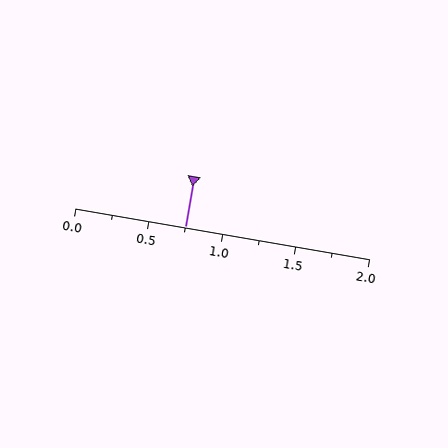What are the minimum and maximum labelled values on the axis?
The axis runs from 0.0 to 2.0.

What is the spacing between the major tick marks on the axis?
The major ticks are spaced 0.5 apart.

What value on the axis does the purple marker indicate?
The marker indicates approximately 0.75.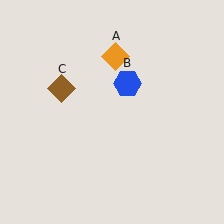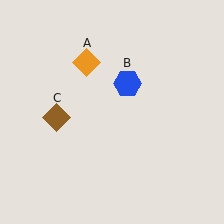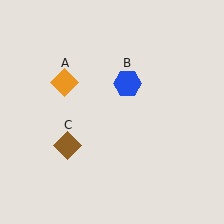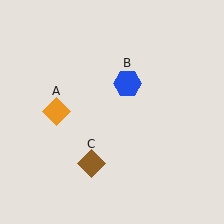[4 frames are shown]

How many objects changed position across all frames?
2 objects changed position: orange diamond (object A), brown diamond (object C).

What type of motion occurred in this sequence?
The orange diamond (object A), brown diamond (object C) rotated counterclockwise around the center of the scene.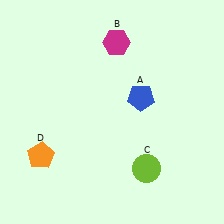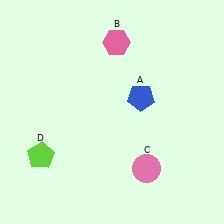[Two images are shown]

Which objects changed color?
B changed from magenta to pink. C changed from lime to pink. D changed from orange to lime.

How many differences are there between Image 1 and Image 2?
There are 3 differences between the two images.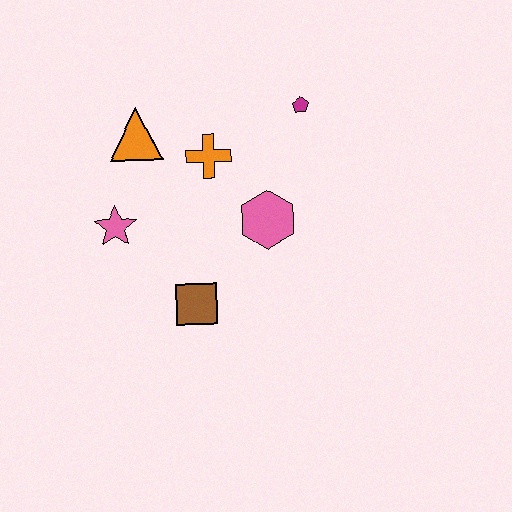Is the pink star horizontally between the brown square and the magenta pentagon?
No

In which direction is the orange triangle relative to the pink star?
The orange triangle is above the pink star.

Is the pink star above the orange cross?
No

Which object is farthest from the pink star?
The magenta pentagon is farthest from the pink star.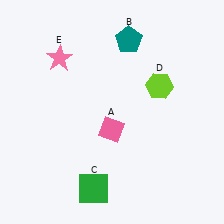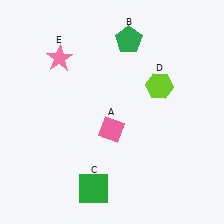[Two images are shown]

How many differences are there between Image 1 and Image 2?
There is 1 difference between the two images.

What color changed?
The pentagon (B) changed from teal in Image 1 to green in Image 2.